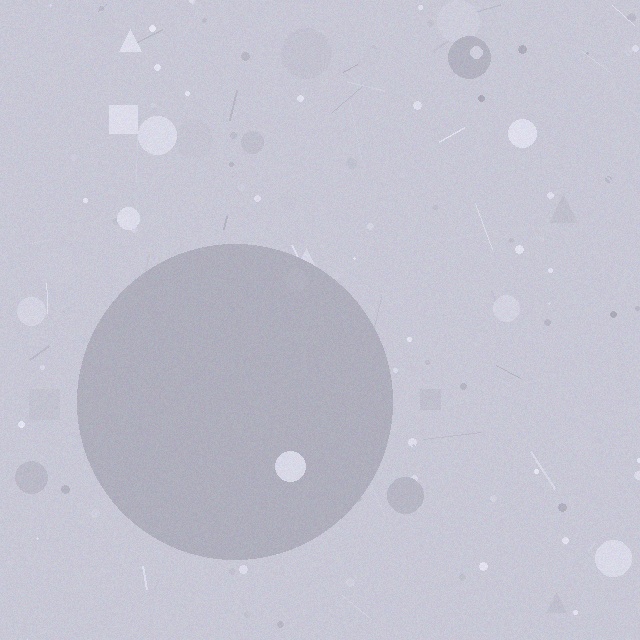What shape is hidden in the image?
A circle is hidden in the image.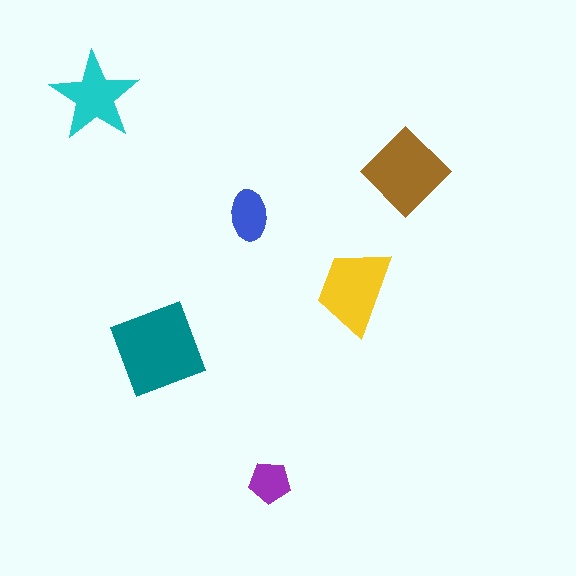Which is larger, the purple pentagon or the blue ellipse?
The blue ellipse.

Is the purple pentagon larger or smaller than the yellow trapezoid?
Smaller.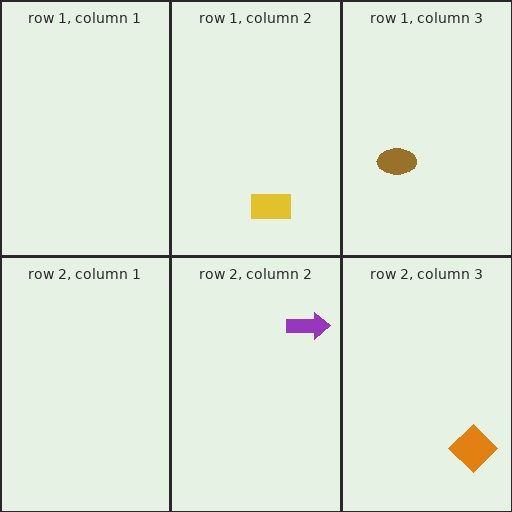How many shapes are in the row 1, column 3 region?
1.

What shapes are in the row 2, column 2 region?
The purple arrow.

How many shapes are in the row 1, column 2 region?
1.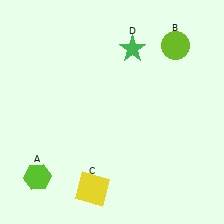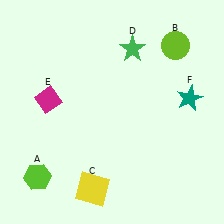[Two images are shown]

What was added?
A magenta diamond (E), a teal star (F) were added in Image 2.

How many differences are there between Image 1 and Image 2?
There are 2 differences between the two images.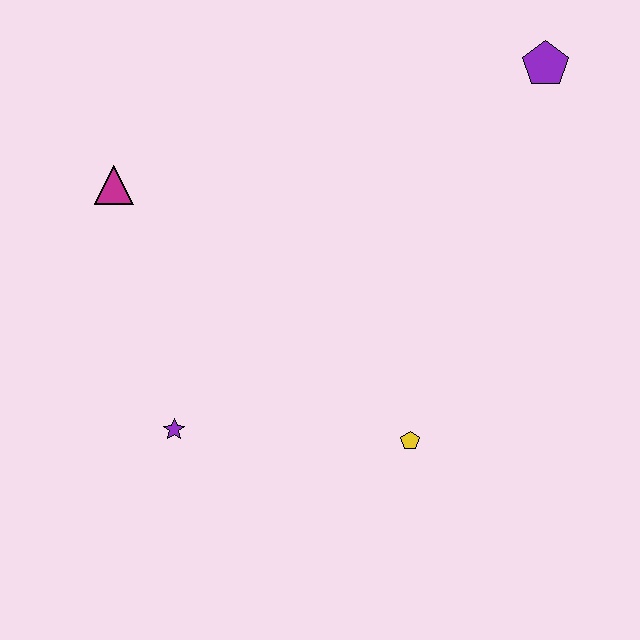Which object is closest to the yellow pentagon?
The purple star is closest to the yellow pentagon.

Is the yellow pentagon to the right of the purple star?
Yes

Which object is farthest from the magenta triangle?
The purple pentagon is farthest from the magenta triangle.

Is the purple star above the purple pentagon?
No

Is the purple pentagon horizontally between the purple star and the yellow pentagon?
No